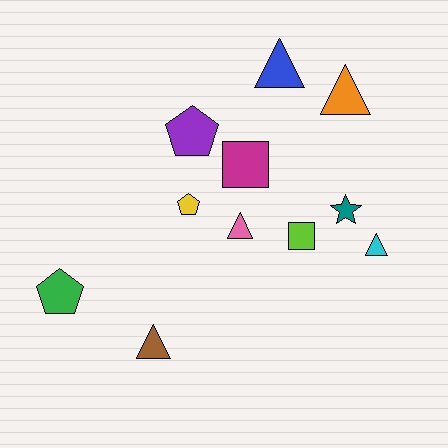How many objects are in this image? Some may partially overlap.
There are 11 objects.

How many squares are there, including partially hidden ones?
There are 2 squares.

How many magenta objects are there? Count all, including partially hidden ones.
There is 1 magenta object.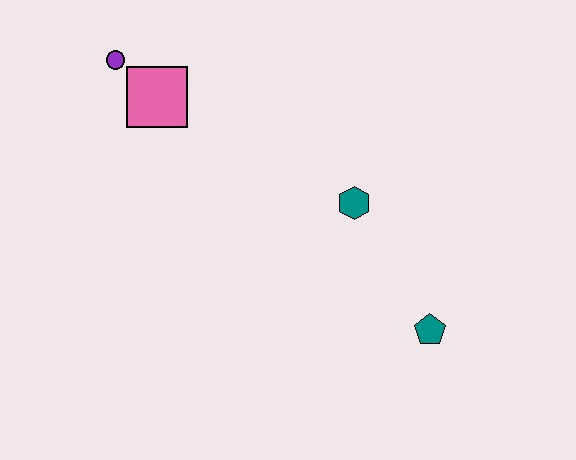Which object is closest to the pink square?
The purple circle is closest to the pink square.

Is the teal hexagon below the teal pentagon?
No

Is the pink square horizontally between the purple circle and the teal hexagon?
Yes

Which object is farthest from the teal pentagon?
The purple circle is farthest from the teal pentagon.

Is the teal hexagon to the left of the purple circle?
No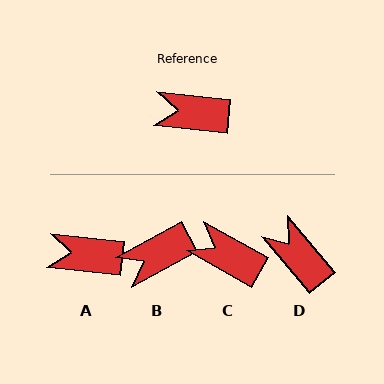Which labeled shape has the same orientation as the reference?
A.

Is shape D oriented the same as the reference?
No, it is off by about 44 degrees.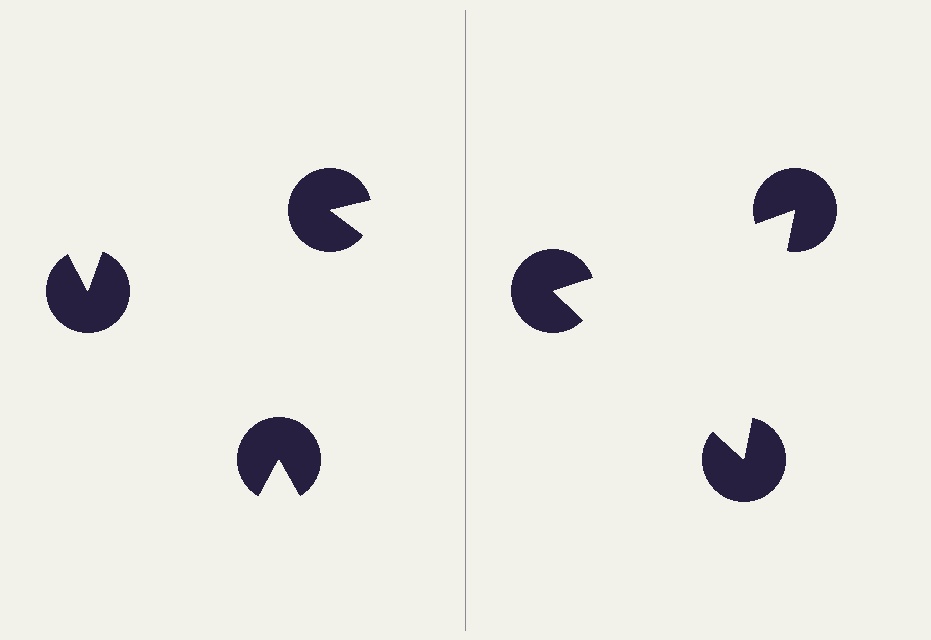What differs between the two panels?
The pac-man discs are positioned identically on both sides; only the wedge orientations differ. On the right they align to a triangle; on the left they are misaligned.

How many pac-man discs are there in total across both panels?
6 — 3 on each side.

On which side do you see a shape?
An illusory triangle appears on the right side. On the left side the wedge cuts are rotated, so no coherent shape forms.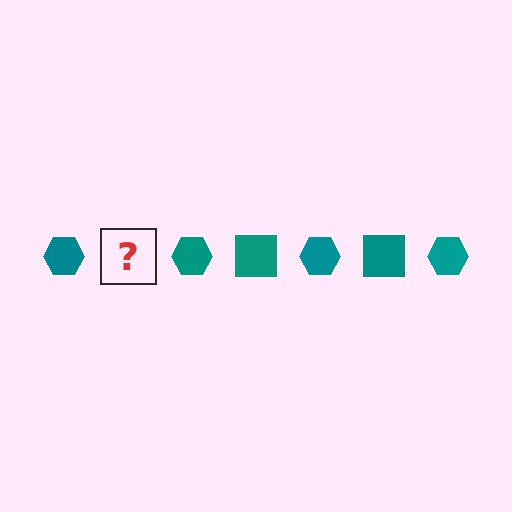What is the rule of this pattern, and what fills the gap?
The rule is that the pattern cycles through hexagon, square shapes in teal. The gap should be filled with a teal square.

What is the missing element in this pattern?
The missing element is a teal square.